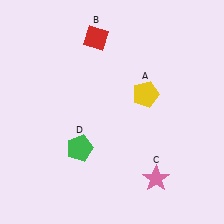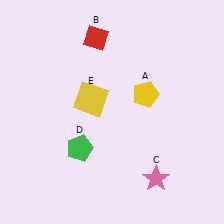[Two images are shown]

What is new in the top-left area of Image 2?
A yellow square (E) was added in the top-left area of Image 2.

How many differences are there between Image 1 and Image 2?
There is 1 difference between the two images.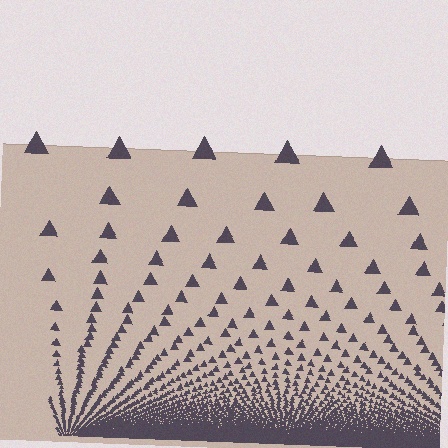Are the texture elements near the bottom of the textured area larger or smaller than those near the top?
Smaller. The gradient is inverted — elements near the bottom are smaller and denser.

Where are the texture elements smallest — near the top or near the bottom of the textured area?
Near the bottom.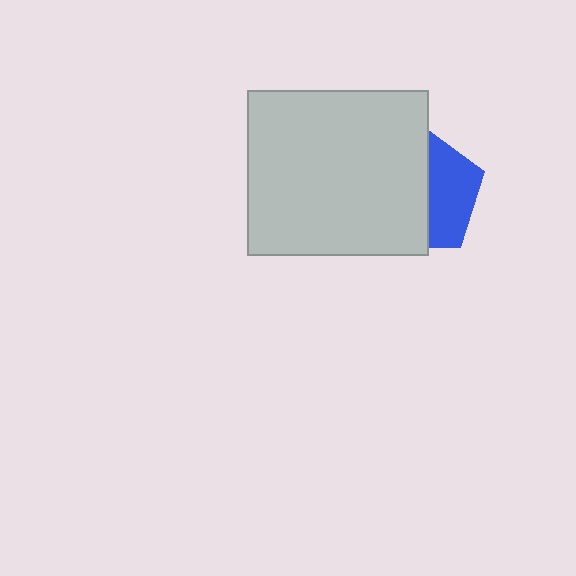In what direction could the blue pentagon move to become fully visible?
The blue pentagon could move right. That would shift it out from behind the light gray rectangle entirely.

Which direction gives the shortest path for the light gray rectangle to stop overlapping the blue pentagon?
Moving left gives the shortest separation.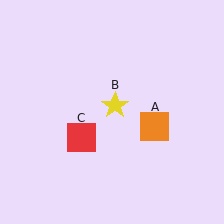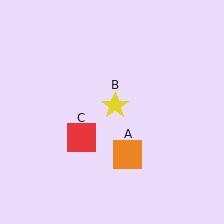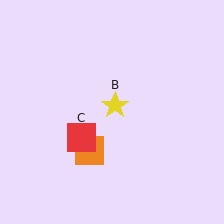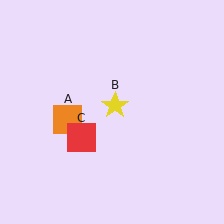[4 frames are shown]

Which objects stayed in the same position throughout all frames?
Yellow star (object B) and red square (object C) remained stationary.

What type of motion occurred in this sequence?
The orange square (object A) rotated clockwise around the center of the scene.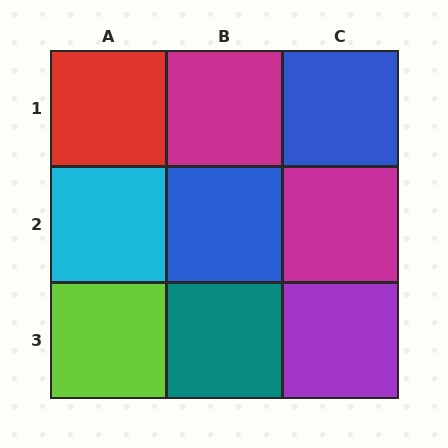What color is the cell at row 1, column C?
Blue.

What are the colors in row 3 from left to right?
Lime, teal, purple.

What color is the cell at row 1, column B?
Magenta.